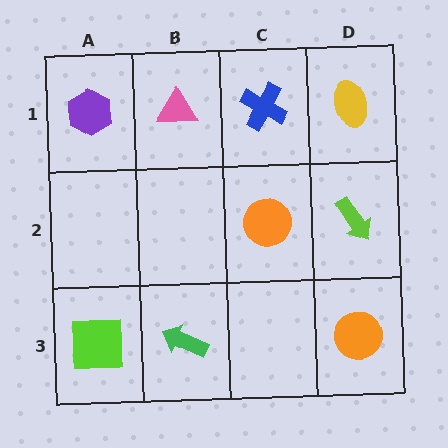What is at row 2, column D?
A lime arrow.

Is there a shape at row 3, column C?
No, that cell is empty.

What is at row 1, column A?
A purple hexagon.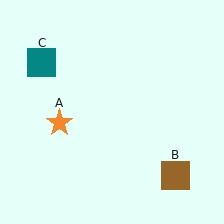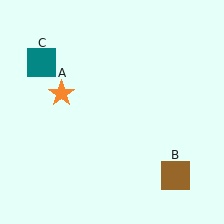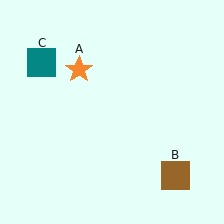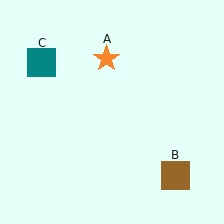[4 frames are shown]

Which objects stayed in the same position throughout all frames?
Brown square (object B) and teal square (object C) remained stationary.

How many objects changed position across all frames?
1 object changed position: orange star (object A).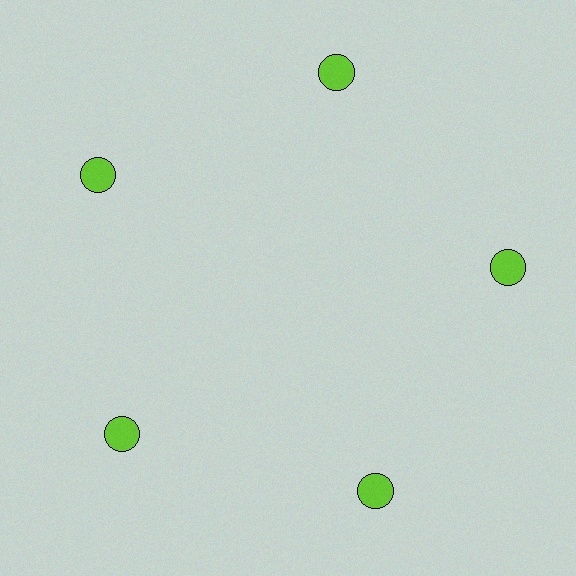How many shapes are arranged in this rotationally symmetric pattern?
There are 5 shapes, arranged in 5 groups of 1.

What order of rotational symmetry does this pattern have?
This pattern has 5-fold rotational symmetry.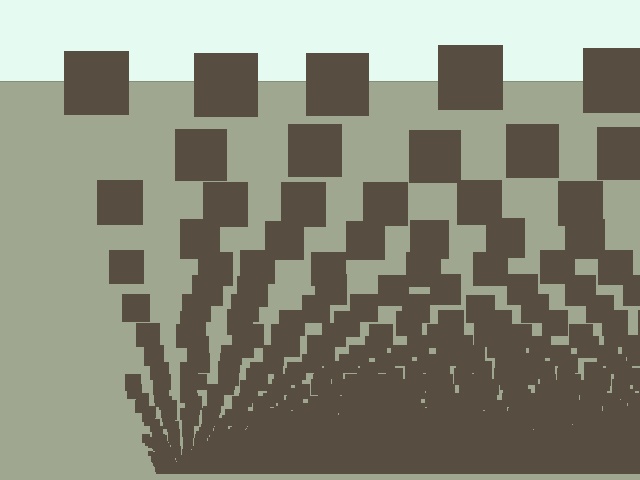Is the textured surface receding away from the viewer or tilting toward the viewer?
The surface appears to tilt toward the viewer. Texture elements get larger and sparser toward the top.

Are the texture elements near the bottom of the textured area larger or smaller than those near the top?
Smaller. The gradient is inverted — elements near the bottom are smaller and denser.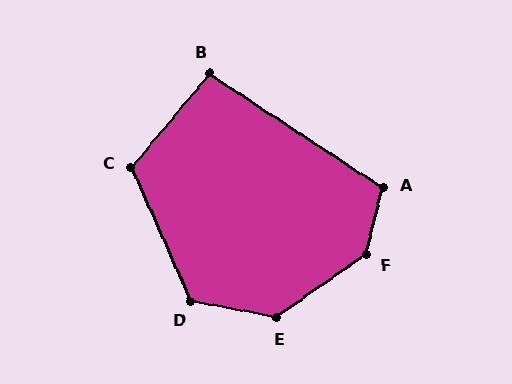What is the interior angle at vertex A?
Approximately 110 degrees (obtuse).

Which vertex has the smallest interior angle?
B, at approximately 97 degrees.